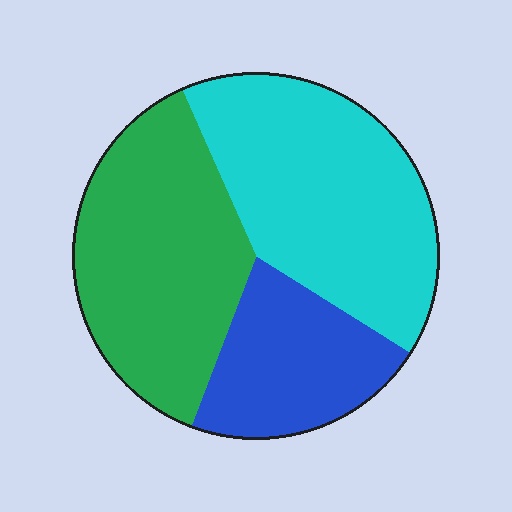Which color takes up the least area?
Blue, at roughly 20%.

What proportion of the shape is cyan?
Cyan covers 41% of the shape.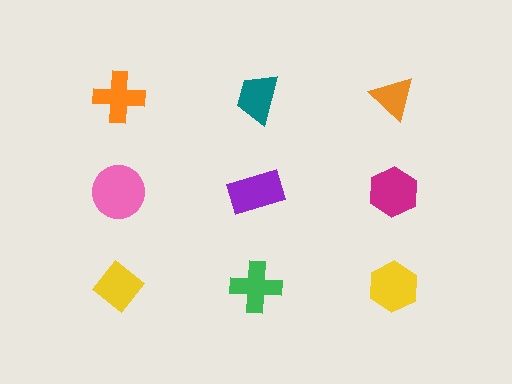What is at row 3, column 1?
A yellow diamond.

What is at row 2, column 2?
A purple rectangle.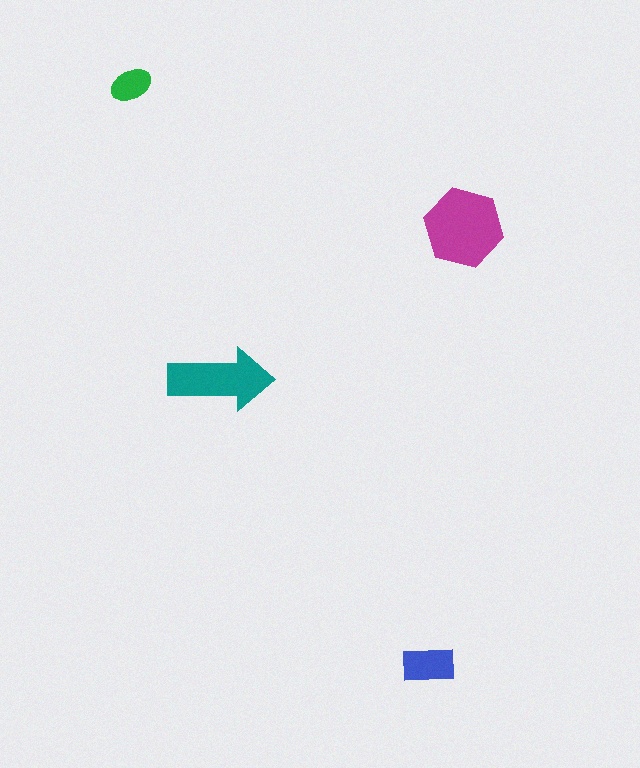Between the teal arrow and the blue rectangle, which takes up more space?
The teal arrow.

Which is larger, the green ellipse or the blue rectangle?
The blue rectangle.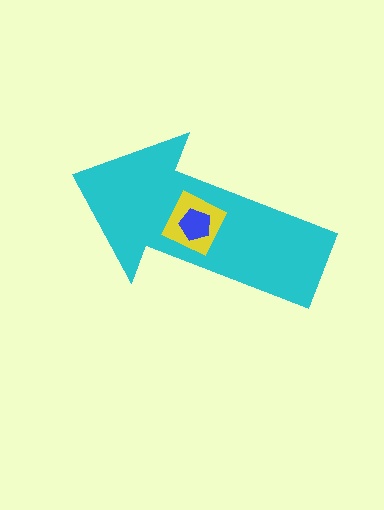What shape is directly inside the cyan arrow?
The yellow square.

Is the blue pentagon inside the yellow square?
Yes.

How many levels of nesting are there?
3.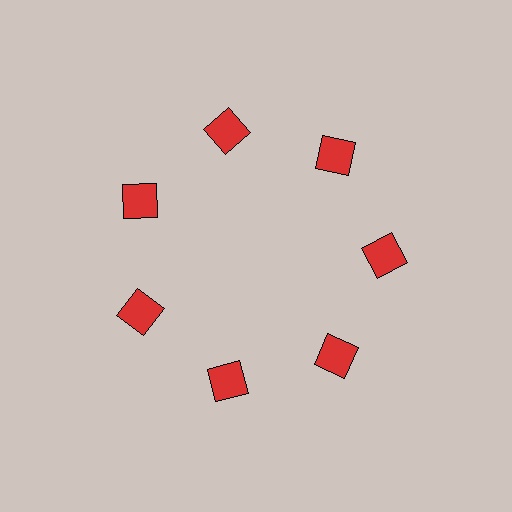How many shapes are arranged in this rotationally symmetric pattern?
There are 7 shapes, arranged in 7 groups of 1.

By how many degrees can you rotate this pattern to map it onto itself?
The pattern maps onto itself every 51 degrees of rotation.